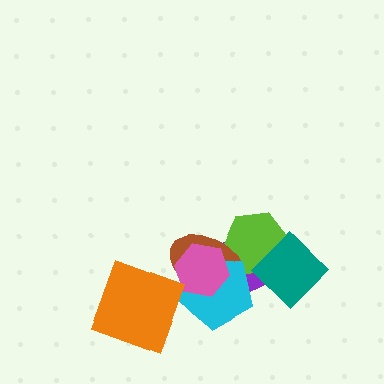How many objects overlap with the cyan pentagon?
4 objects overlap with the cyan pentagon.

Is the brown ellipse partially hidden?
Yes, it is partially covered by another shape.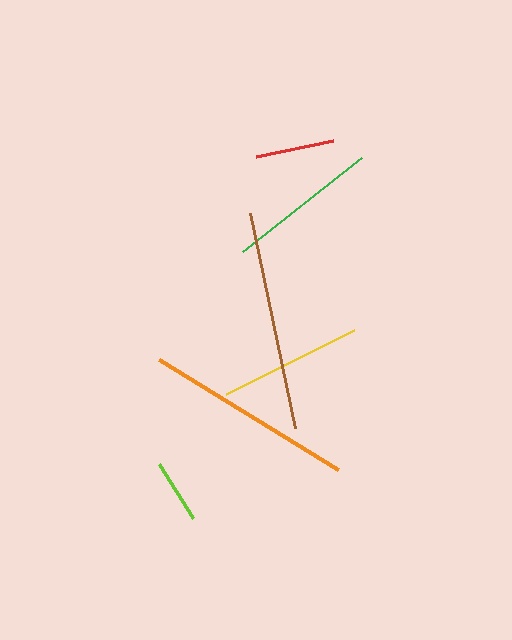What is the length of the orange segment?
The orange segment is approximately 209 pixels long.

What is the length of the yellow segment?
The yellow segment is approximately 143 pixels long.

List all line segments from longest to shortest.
From longest to shortest: brown, orange, green, yellow, red, lime.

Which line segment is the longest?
The brown line is the longest at approximately 219 pixels.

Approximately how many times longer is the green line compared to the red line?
The green line is approximately 1.9 times the length of the red line.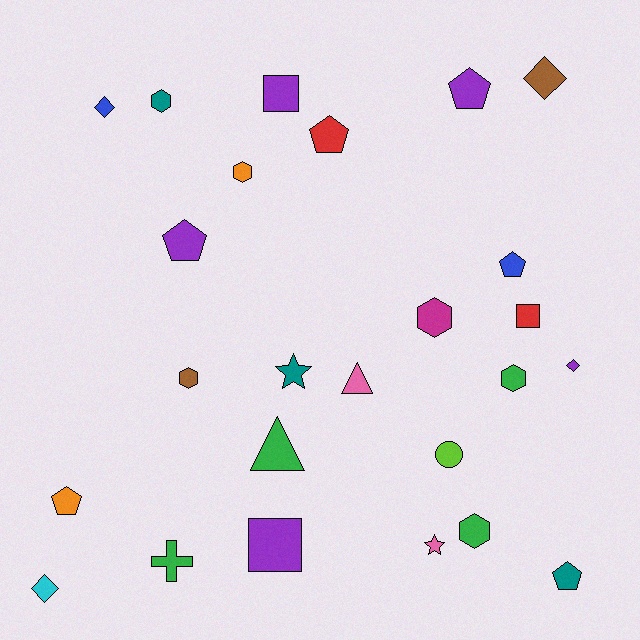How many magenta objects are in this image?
There is 1 magenta object.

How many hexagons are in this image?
There are 6 hexagons.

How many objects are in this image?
There are 25 objects.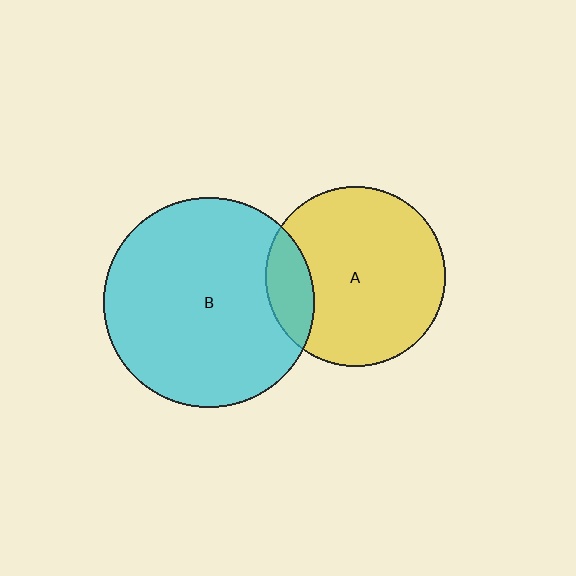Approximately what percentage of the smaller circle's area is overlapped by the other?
Approximately 15%.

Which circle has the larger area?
Circle B (cyan).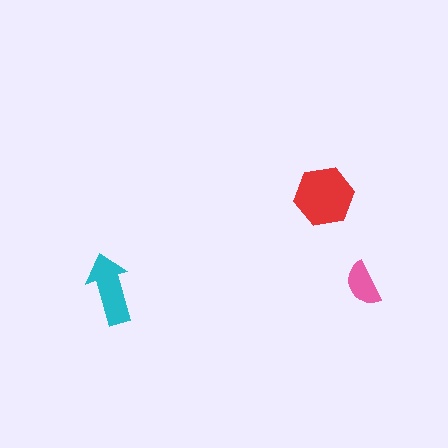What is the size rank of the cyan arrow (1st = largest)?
2nd.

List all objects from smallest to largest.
The pink semicircle, the cyan arrow, the red hexagon.